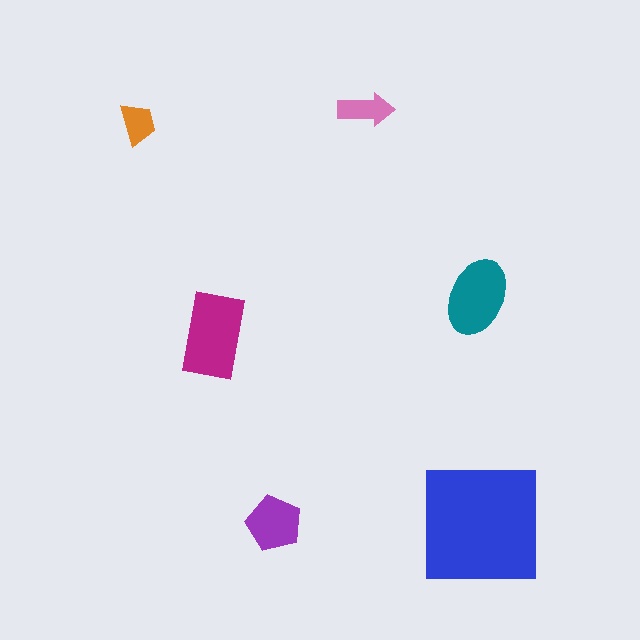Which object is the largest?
The blue square.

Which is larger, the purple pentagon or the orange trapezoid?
The purple pentagon.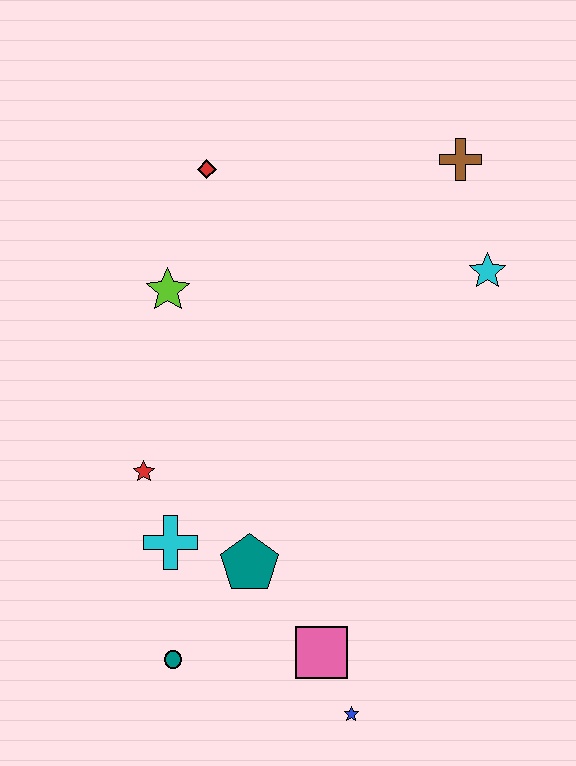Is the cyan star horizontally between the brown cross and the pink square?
No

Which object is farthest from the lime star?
The blue star is farthest from the lime star.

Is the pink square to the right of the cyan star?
No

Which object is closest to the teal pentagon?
The cyan cross is closest to the teal pentagon.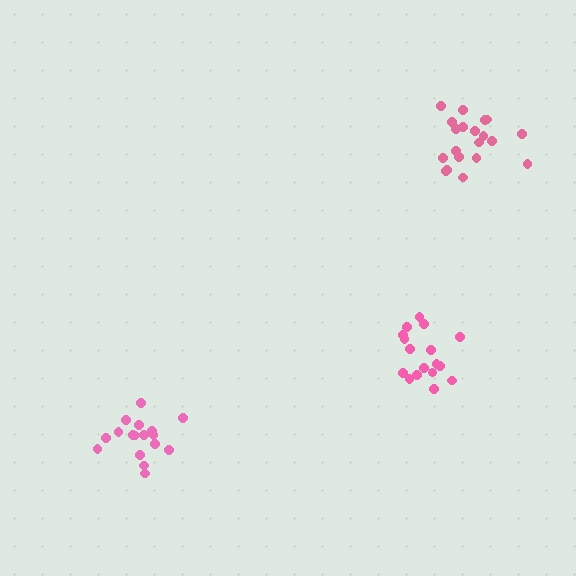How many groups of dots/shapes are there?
There are 3 groups.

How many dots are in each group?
Group 1: 17 dots, Group 2: 20 dots, Group 3: 17 dots (54 total).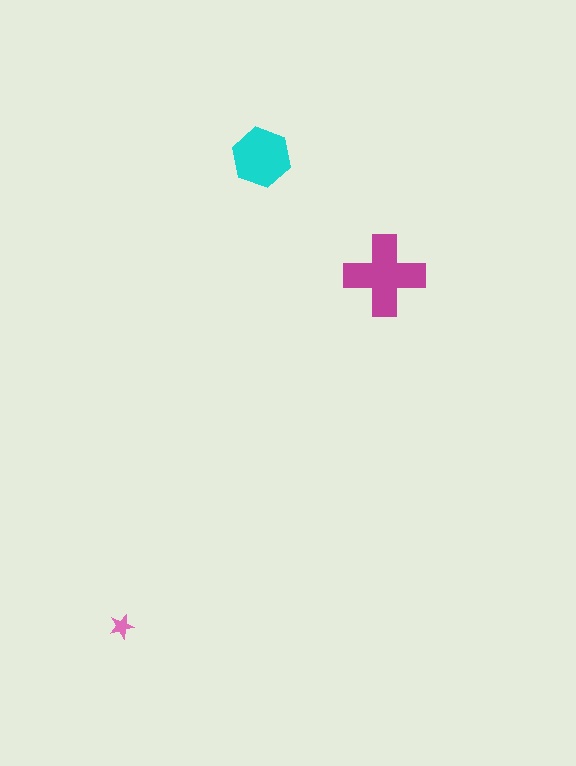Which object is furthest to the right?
The magenta cross is rightmost.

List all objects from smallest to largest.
The pink star, the cyan hexagon, the magenta cross.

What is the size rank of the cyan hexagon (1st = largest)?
2nd.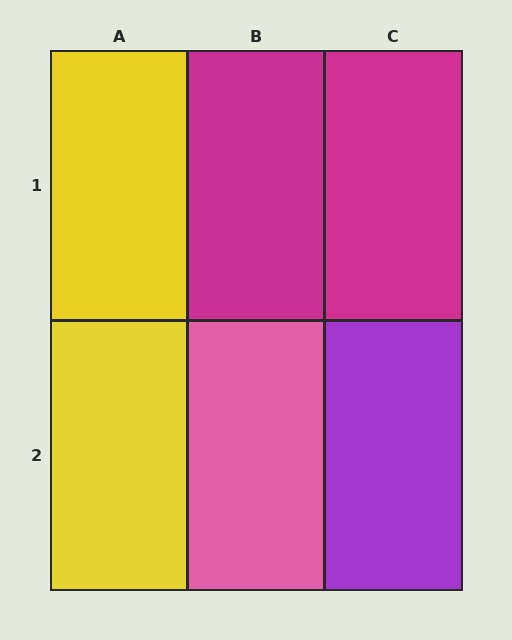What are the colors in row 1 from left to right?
Yellow, magenta, magenta.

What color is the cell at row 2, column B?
Pink.